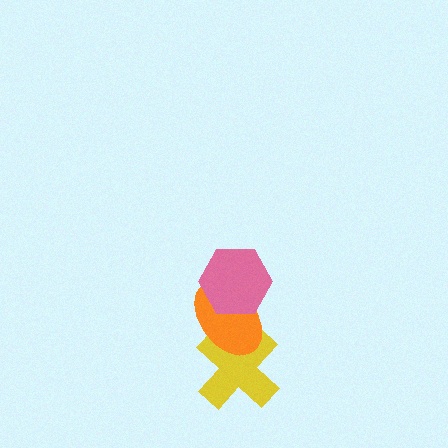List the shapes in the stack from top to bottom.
From top to bottom: the pink hexagon, the orange ellipse, the yellow cross.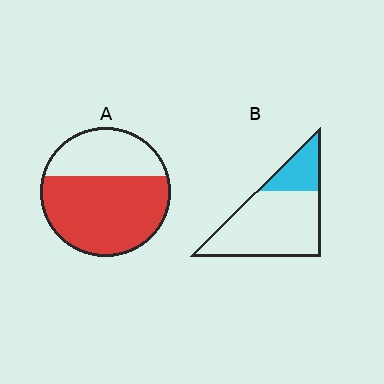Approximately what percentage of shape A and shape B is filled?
A is approximately 65% and B is approximately 25%.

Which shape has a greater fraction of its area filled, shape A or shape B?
Shape A.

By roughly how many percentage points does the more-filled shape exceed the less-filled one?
By roughly 40 percentage points (A over B).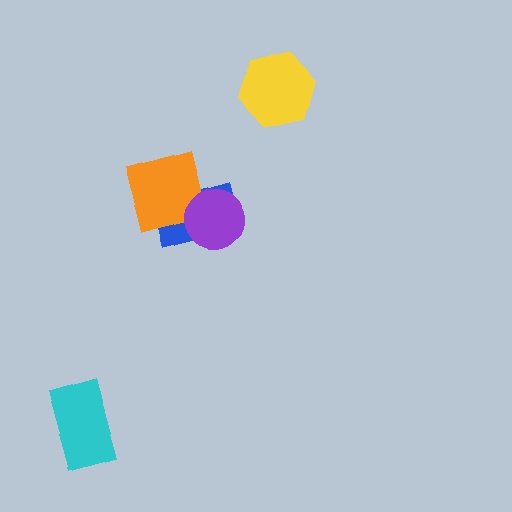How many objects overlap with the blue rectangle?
2 objects overlap with the blue rectangle.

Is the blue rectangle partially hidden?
Yes, it is partially covered by another shape.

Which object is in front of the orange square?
The purple circle is in front of the orange square.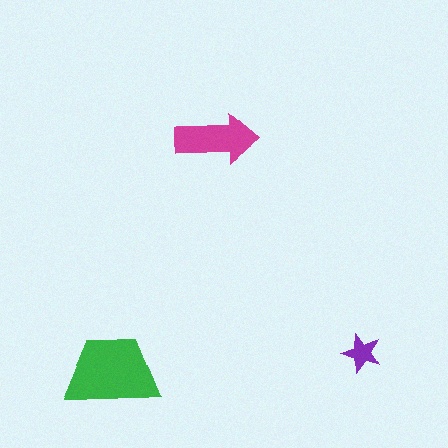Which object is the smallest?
The purple star.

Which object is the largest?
The green trapezoid.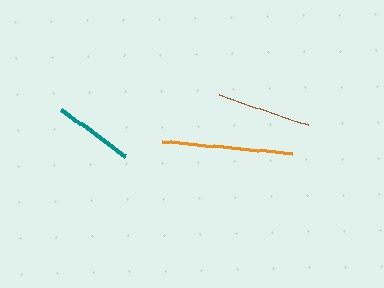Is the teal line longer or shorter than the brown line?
The brown line is longer than the teal line.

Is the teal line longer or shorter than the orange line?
The orange line is longer than the teal line.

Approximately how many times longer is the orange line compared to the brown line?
The orange line is approximately 1.4 times the length of the brown line.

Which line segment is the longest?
The orange line is the longest at approximately 131 pixels.